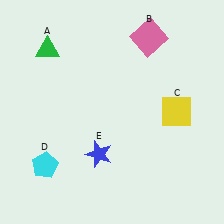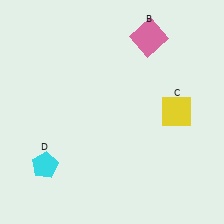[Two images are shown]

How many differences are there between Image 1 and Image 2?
There are 2 differences between the two images.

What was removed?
The blue star (E), the green triangle (A) were removed in Image 2.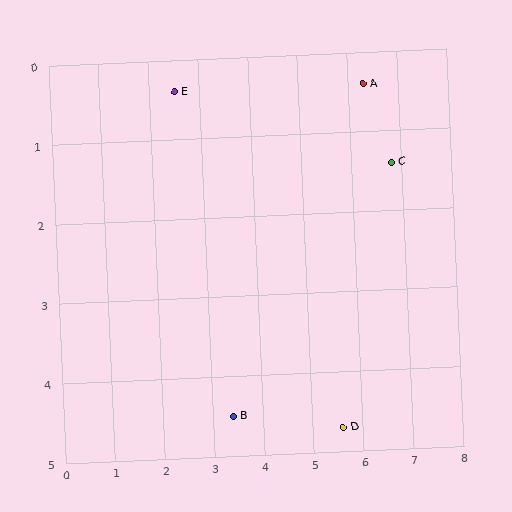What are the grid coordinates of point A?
Point A is at approximately (6.3, 0.4).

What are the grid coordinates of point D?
Point D is at approximately (5.6, 4.7).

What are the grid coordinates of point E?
Point E is at approximately (2.5, 0.4).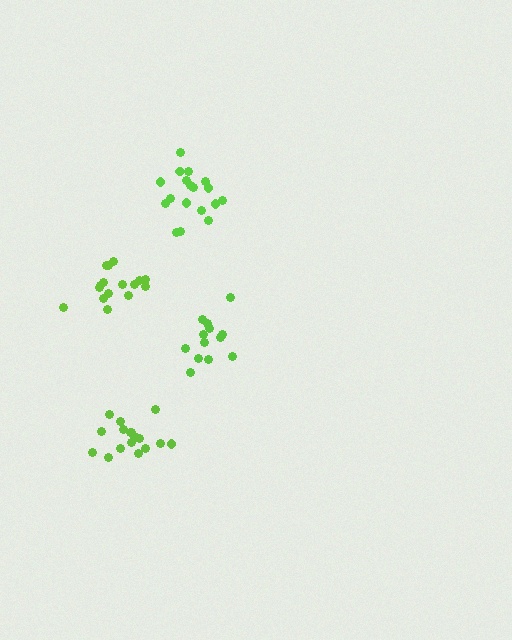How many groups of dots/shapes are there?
There are 4 groups.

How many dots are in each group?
Group 1: 18 dots, Group 2: 17 dots, Group 3: 16 dots, Group 4: 13 dots (64 total).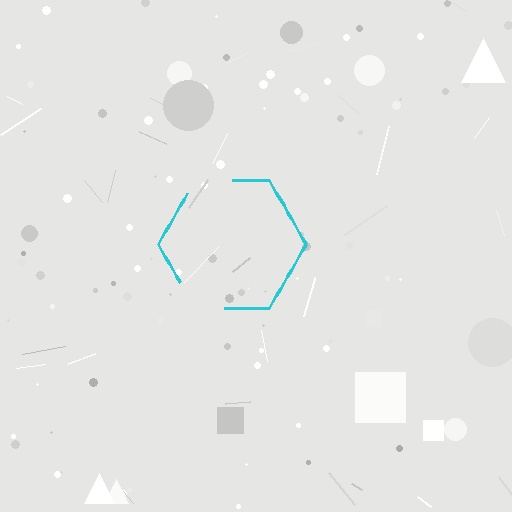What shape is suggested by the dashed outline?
The dashed outline suggests a hexagon.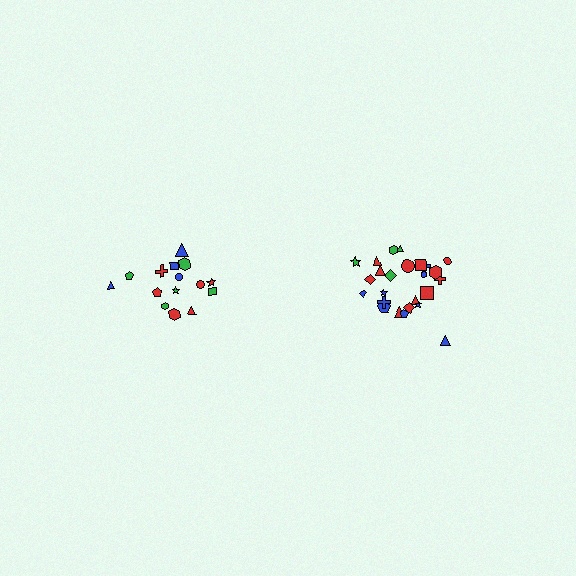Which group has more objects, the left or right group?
The right group.